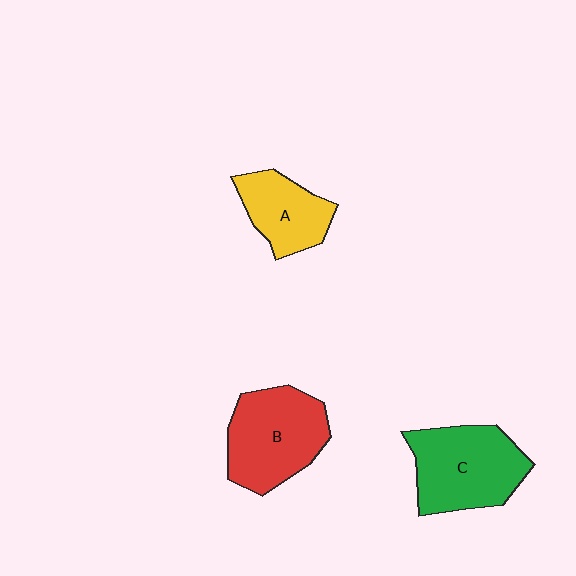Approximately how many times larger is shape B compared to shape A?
Approximately 1.5 times.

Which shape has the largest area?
Shape C (green).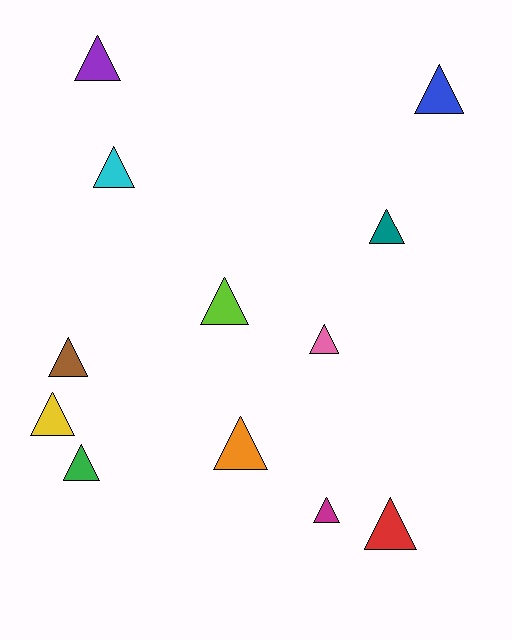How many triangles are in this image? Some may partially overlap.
There are 12 triangles.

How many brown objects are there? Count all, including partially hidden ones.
There is 1 brown object.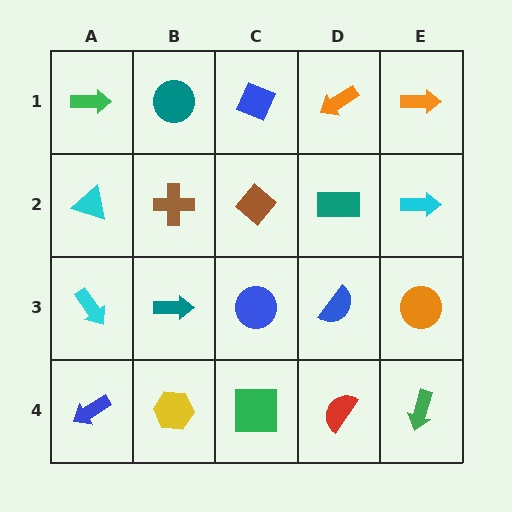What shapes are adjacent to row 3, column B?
A brown cross (row 2, column B), a yellow hexagon (row 4, column B), a cyan arrow (row 3, column A), a blue circle (row 3, column C).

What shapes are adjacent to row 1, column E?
A cyan arrow (row 2, column E), an orange arrow (row 1, column D).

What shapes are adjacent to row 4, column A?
A cyan arrow (row 3, column A), a yellow hexagon (row 4, column B).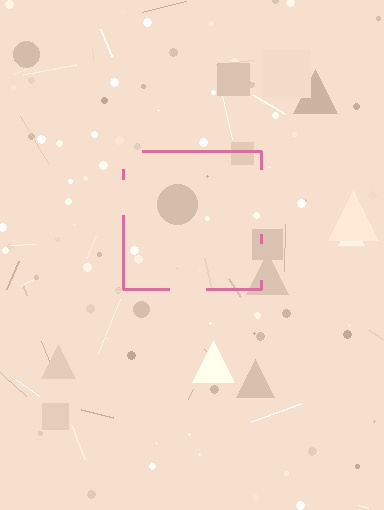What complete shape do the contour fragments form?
The contour fragments form a square.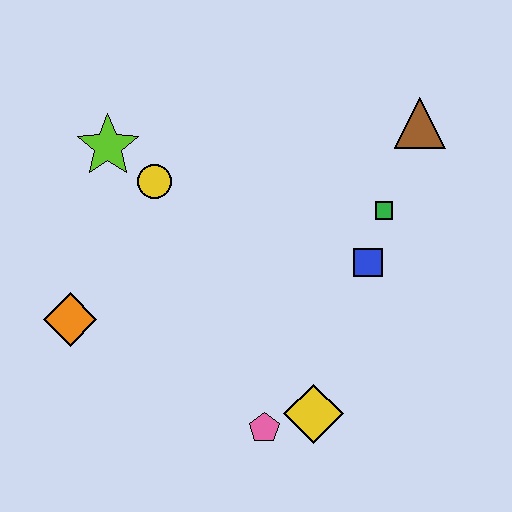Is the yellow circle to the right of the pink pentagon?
No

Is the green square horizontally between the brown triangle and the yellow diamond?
Yes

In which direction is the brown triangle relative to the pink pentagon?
The brown triangle is above the pink pentagon.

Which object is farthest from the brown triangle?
The orange diamond is farthest from the brown triangle.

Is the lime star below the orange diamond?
No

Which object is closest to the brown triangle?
The green square is closest to the brown triangle.